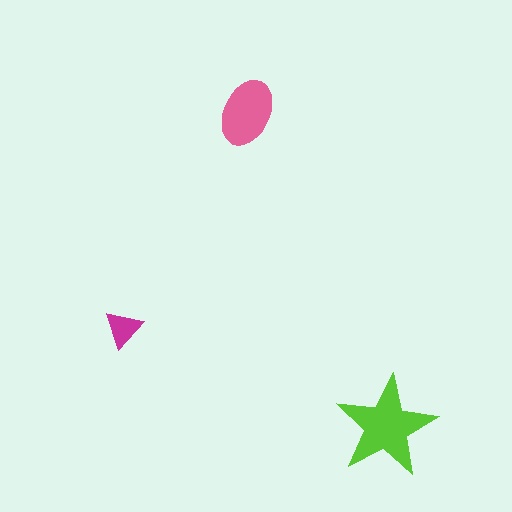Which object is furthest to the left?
The magenta triangle is leftmost.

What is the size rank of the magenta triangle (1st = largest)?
3rd.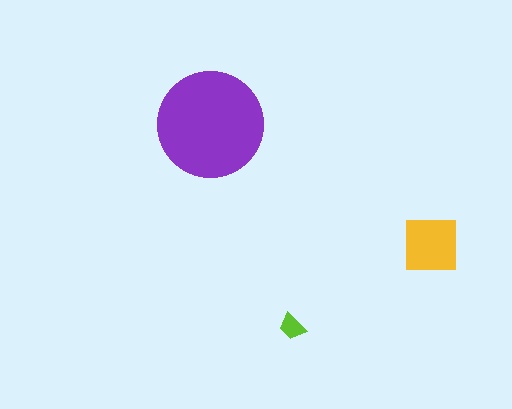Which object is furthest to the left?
The purple circle is leftmost.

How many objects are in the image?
There are 3 objects in the image.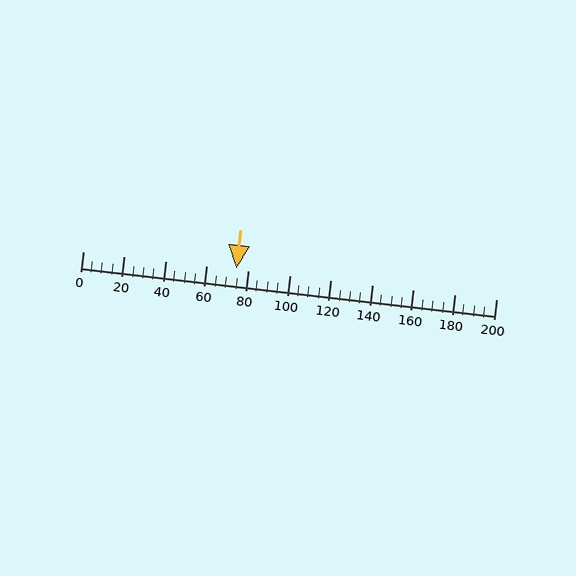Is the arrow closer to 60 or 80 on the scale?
The arrow is closer to 80.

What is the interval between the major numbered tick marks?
The major tick marks are spaced 20 units apart.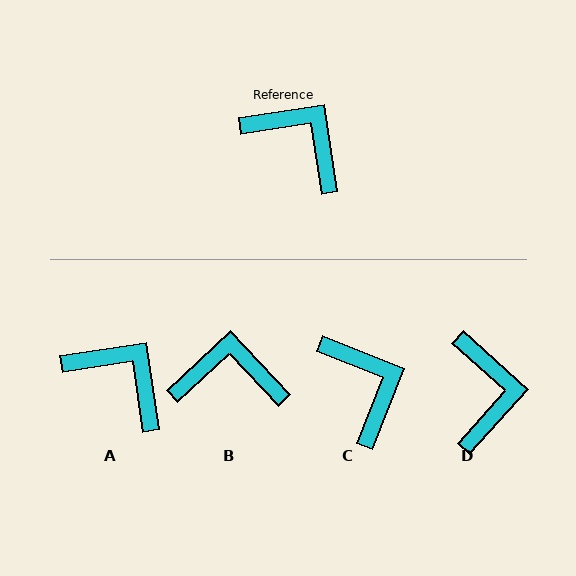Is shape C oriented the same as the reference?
No, it is off by about 30 degrees.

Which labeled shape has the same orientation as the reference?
A.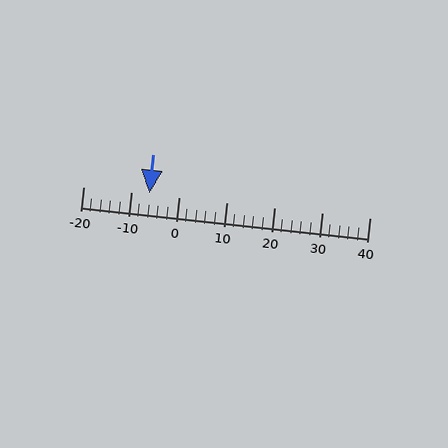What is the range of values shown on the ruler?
The ruler shows values from -20 to 40.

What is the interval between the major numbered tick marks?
The major tick marks are spaced 10 units apart.